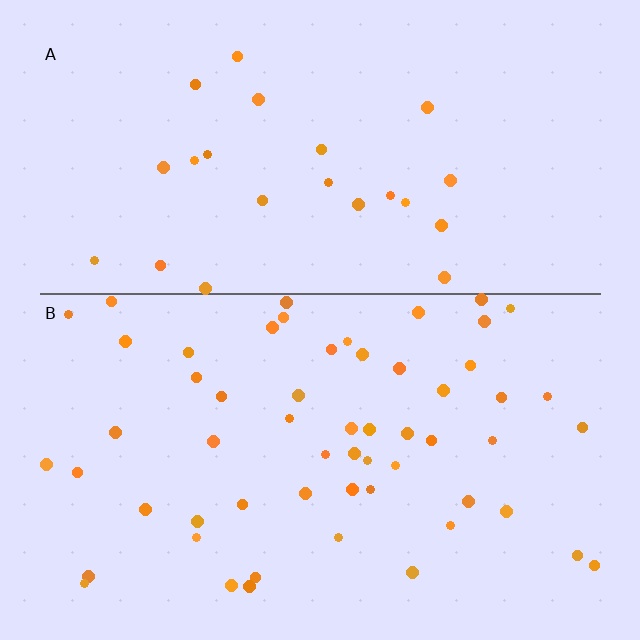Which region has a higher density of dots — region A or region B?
B (the bottom).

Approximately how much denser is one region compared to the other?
Approximately 2.4× — region B over region A.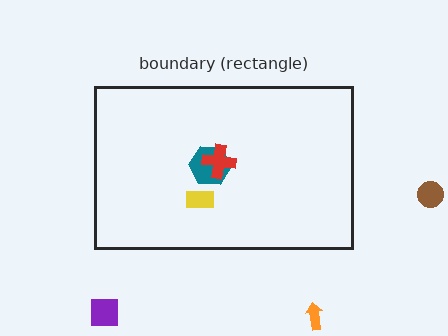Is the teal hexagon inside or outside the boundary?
Inside.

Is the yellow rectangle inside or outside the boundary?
Inside.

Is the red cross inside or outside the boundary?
Inside.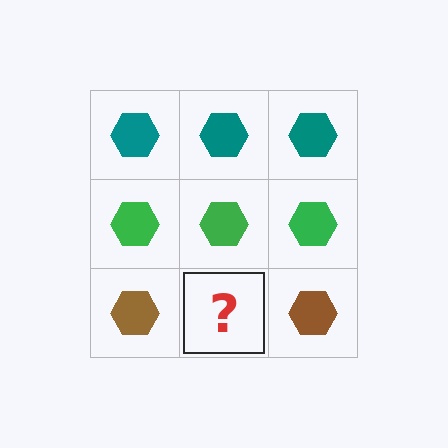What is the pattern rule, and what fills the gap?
The rule is that each row has a consistent color. The gap should be filled with a brown hexagon.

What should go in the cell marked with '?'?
The missing cell should contain a brown hexagon.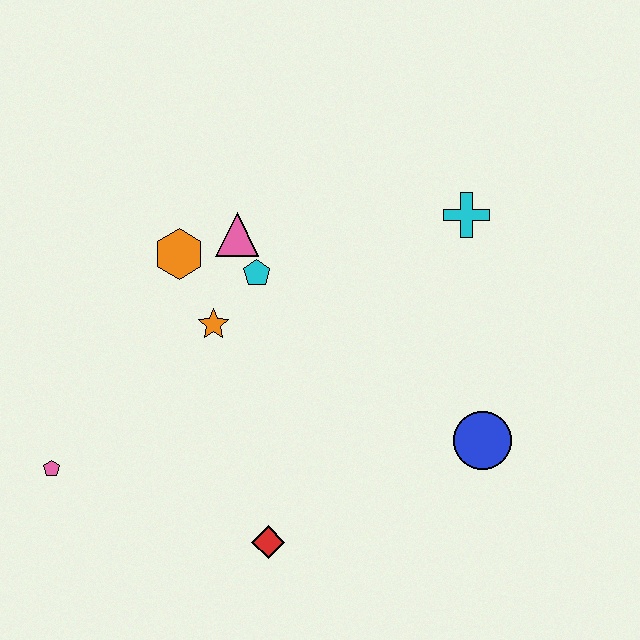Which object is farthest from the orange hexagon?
The blue circle is farthest from the orange hexagon.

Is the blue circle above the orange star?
No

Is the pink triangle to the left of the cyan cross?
Yes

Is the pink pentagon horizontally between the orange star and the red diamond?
No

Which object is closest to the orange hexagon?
The pink triangle is closest to the orange hexagon.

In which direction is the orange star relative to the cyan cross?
The orange star is to the left of the cyan cross.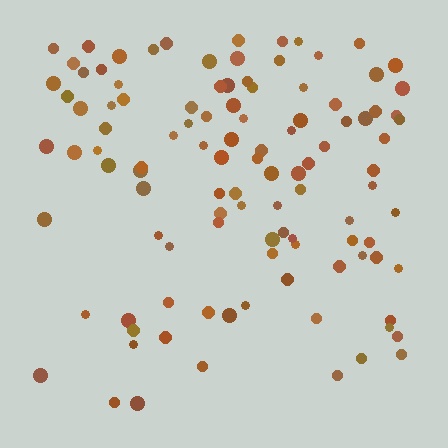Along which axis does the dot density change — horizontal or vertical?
Vertical.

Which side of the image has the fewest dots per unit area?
The bottom.